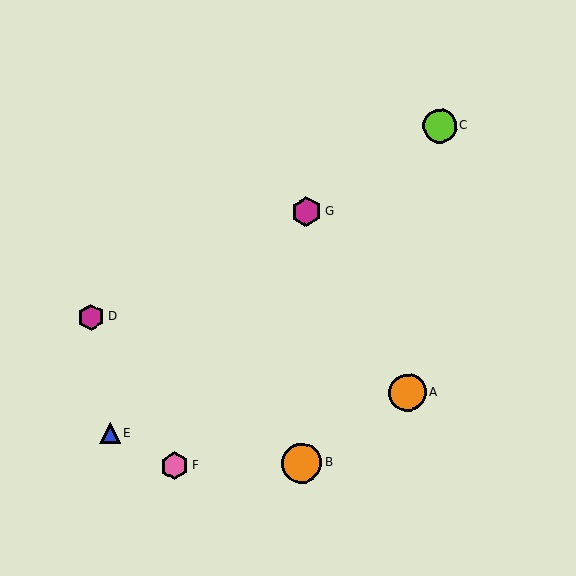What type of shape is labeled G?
Shape G is a magenta hexagon.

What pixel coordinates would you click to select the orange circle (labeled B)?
Click at (302, 463) to select the orange circle B.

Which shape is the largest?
The orange circle (labeled B) is the largest.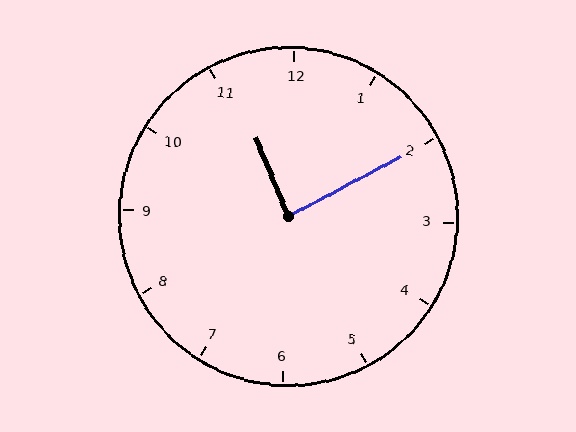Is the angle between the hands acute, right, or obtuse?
It is right.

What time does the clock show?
11:10.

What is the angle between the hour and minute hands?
Approximately 85 degrees.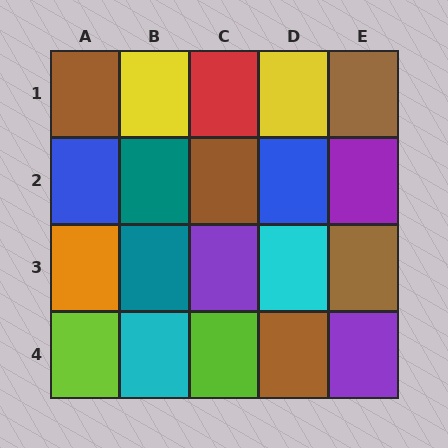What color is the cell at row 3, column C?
Purple.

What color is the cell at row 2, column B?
Teal.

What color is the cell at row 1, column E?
Brown.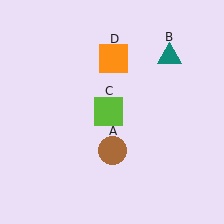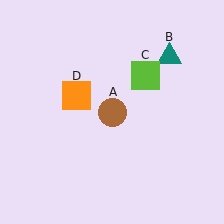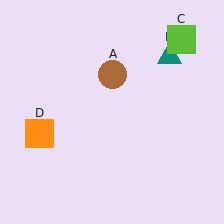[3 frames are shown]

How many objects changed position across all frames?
3 objects changed position: brown circle (object A), lime square (object C), orange square (object D).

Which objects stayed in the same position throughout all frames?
Teal triangle (object B) remained stationary.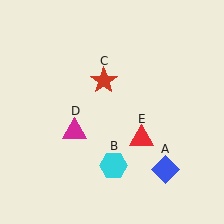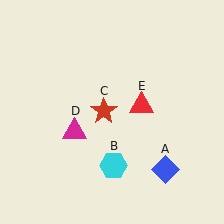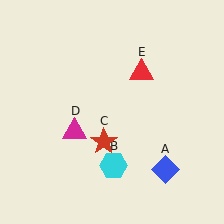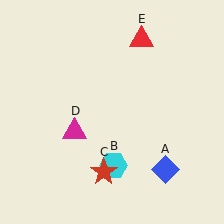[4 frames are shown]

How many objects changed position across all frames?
2 objects changed position: red star (object C), red triangle (object E).